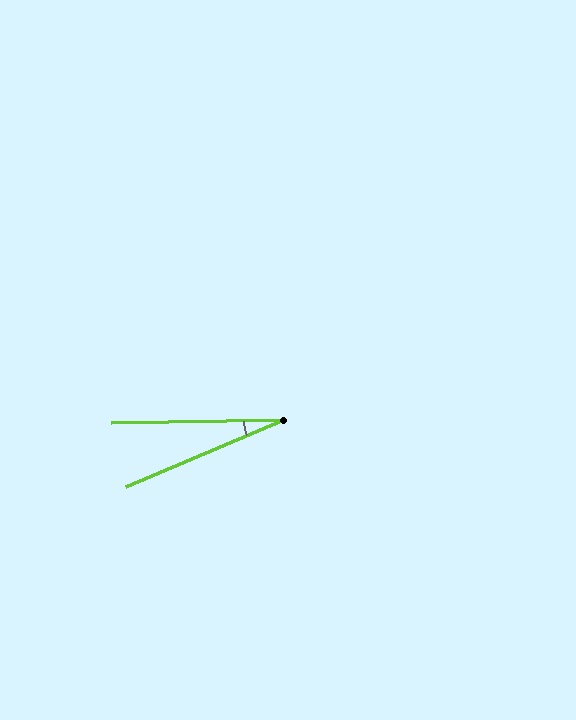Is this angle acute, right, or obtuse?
It is acute.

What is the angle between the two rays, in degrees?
Approximately 22 degrees.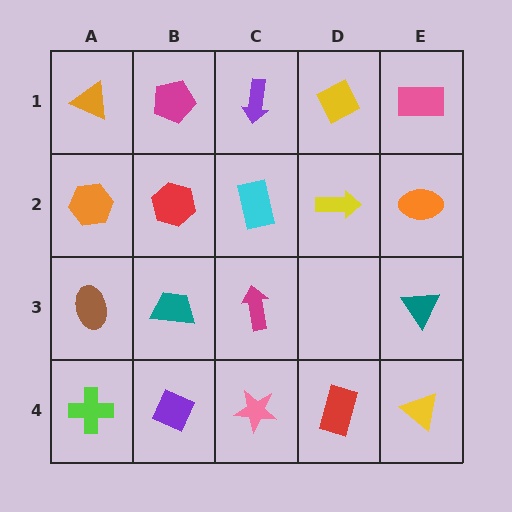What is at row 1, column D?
A yellow diamond.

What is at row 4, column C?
A pink star.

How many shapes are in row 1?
5 shapes.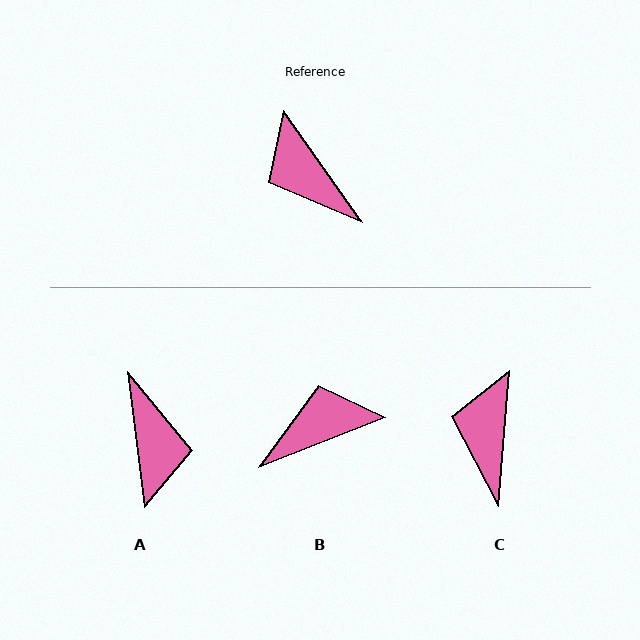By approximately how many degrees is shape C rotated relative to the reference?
Approximately 40 degrees clockwise.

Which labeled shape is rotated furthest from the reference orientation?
A, about 152 degrees away.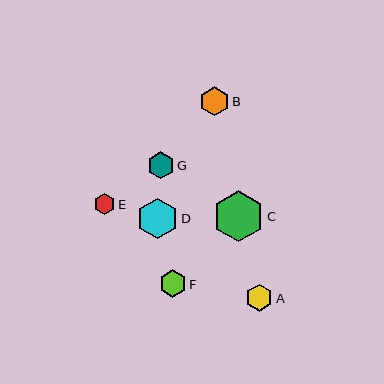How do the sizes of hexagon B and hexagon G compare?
Hexagon B and hexagon G are approximately the same size.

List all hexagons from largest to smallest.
From largest to smallest: C, D, B, F, G, A, E.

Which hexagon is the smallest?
Hexagon E is the smallest with a size of approximately 21 pixels.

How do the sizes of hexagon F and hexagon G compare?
Hexagon F and hexagon G are approximately the same size.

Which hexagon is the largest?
Hexagon C is the largest with a size of approximately 51 pixels.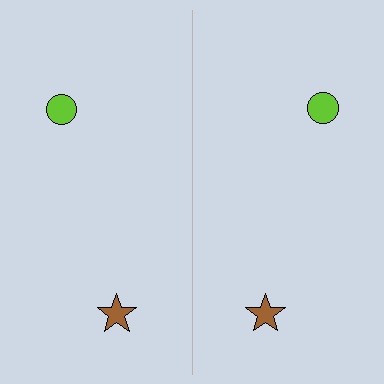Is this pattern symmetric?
Yes, this pattern has bilateral (reflection) symmetry.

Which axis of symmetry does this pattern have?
The pattern has a vertical axis of symmetry running through the center of the image.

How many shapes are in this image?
There are 4 shapes in this image.